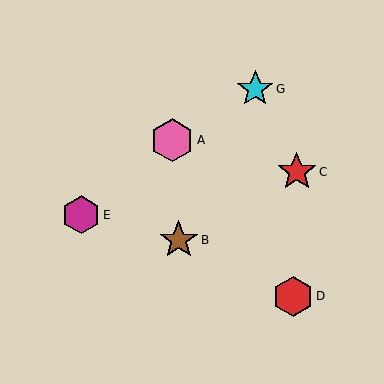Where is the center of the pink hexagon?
The center of the pink hexagon is at (172, 140).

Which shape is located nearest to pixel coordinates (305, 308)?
The red hexagon (labeled D) at (293, 296) is nearest to that location.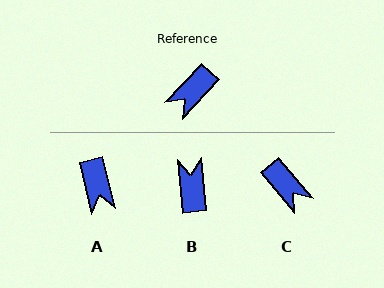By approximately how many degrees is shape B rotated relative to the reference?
Approximately 132 degrees clockwise.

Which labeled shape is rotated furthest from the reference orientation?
B, about 132 degrees away.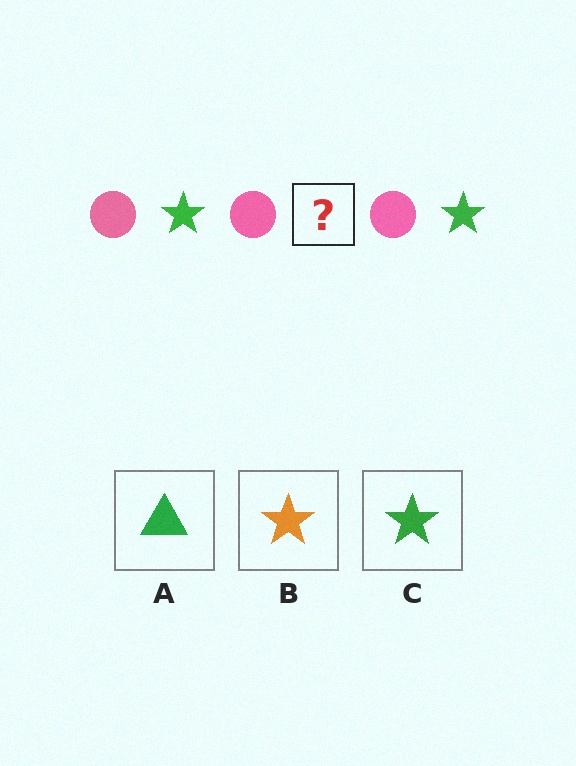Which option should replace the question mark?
Option C.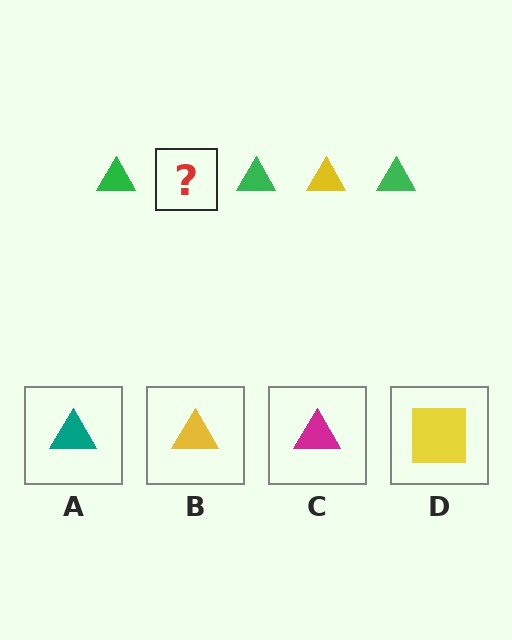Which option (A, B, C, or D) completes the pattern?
B.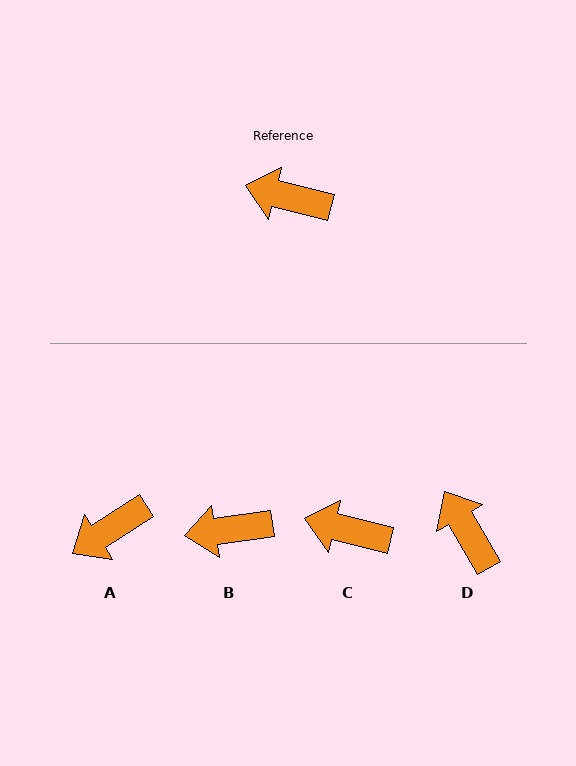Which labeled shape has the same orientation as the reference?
C.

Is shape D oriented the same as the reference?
No, it is off by about 46 degrees.